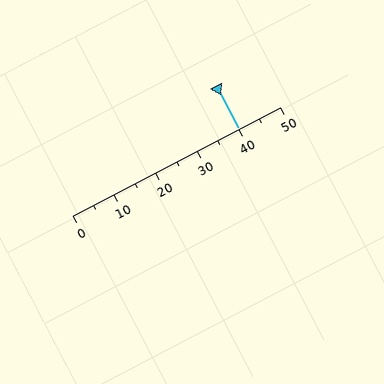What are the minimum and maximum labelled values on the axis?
The axis runs from 0 to 50.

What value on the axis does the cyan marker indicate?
The marker indicates approximately 40.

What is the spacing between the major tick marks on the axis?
The major ticks are spaced 10 apart.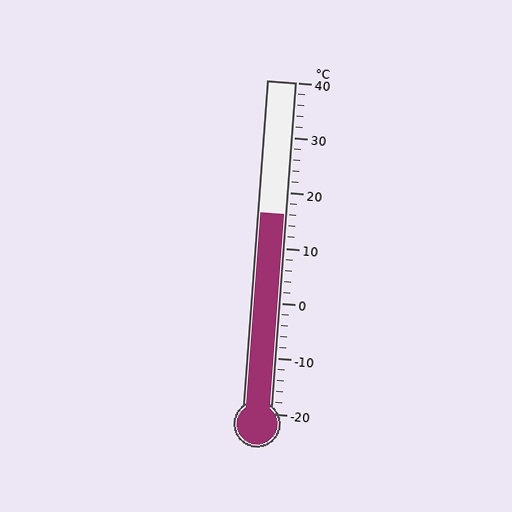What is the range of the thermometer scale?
The thermometer scale ranges from -20°C to 40°C.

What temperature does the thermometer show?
The thermometer shows approximately 16°C.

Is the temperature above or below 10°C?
The temperature is above 10°C.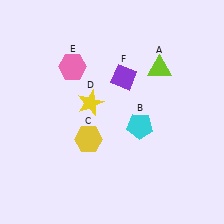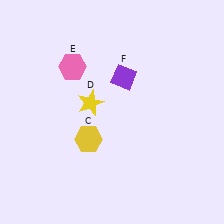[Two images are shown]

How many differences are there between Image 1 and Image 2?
There are 2 differences between the two images.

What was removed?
The cyan pentagon (B), the lime triangle (A) were removed in Image 2.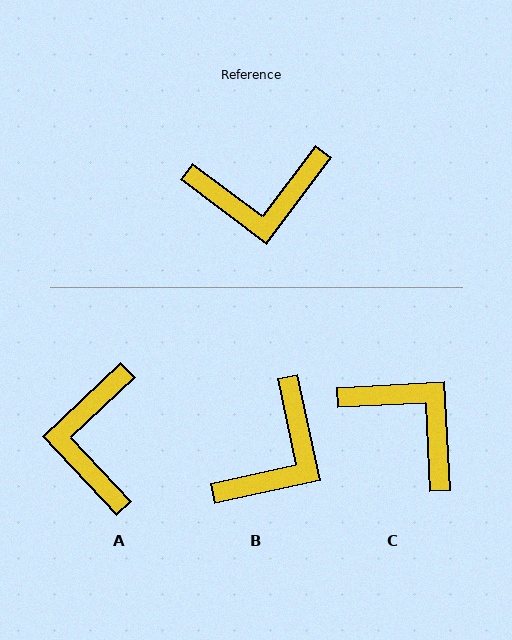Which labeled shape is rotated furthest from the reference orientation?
C, about 130 degrees away.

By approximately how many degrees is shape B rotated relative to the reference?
Approximately 49 degrees counter-clockwise.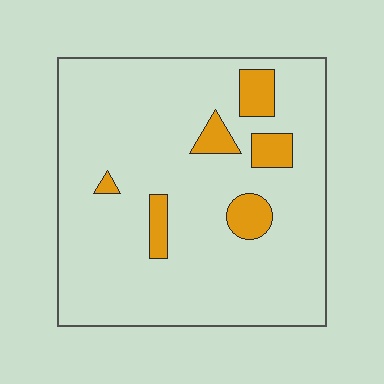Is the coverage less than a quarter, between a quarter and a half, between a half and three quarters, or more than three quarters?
Less than a quarter.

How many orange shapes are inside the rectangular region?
6.